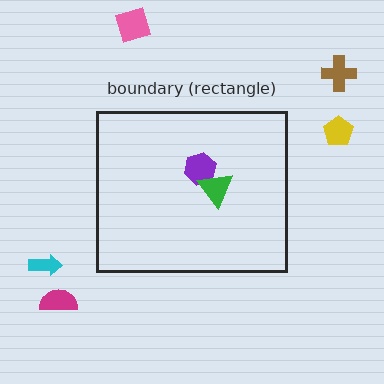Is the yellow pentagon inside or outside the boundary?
Outside.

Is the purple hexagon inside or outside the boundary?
Inside.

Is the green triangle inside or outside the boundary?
Inside.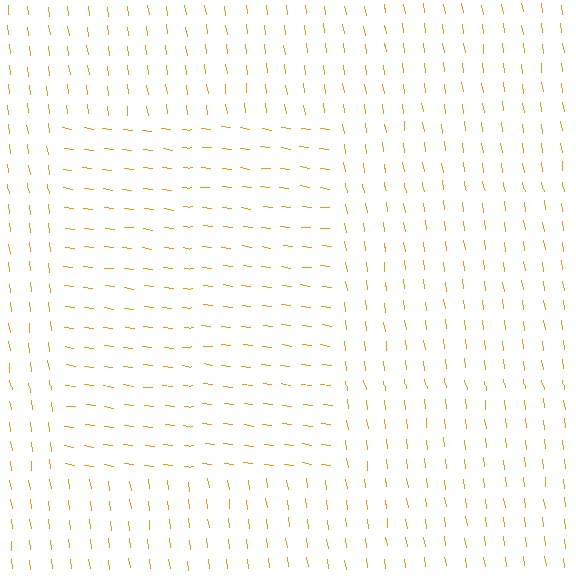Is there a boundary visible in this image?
Yes, there is a texture boundary formed by a change in line orientation.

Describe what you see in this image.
The image is filled with small orange line segments. A rectangle region in the image has lines oriented differently from the surrounding lines, creating a visible texture boundary.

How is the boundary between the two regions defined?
The boundary is defined purely by a change in line orientation (approximately 75 degrees difference). All lines are the same color and thickness.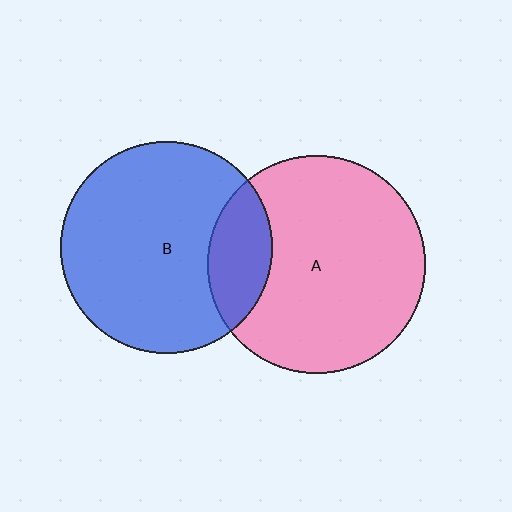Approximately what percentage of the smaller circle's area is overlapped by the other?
Approximately 20%.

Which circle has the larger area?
Circle A (pink).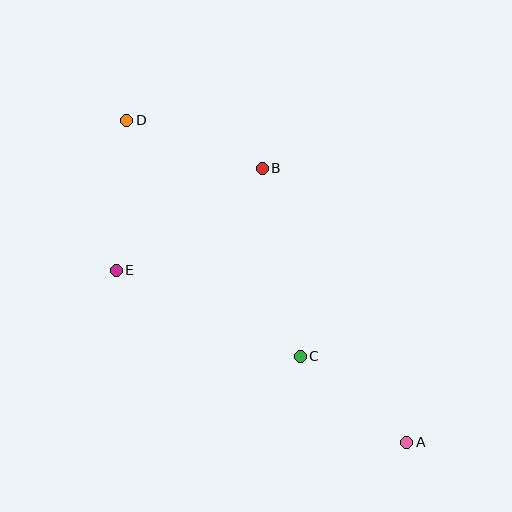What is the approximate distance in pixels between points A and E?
The distance between A and E is approximately 338 pixels.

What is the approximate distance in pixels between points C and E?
The distance between C and E is approximately 203 pixels.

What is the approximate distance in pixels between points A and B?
The distance between A and B is approximately 310 pixels.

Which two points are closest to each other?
Points A and C are closest to each other.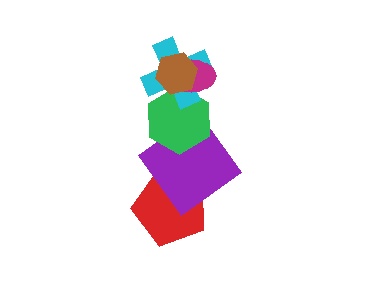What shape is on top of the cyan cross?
The magenta ellipse is on top of the cyan cross.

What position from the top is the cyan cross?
The cyan cross is 3rd from the top.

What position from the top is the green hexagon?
The green hexagon is 4th from the top.